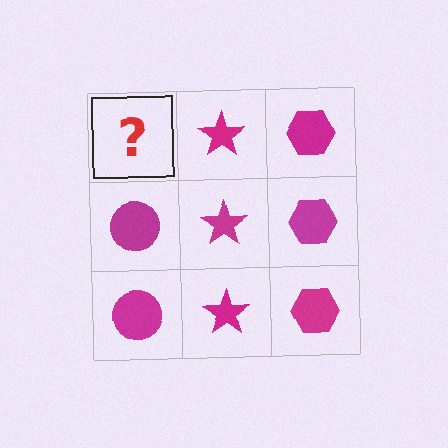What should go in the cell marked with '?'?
The missing cell should contain a magenta circle.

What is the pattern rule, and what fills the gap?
The rule is that each column has a consistent shape. The gap should be filled with a magenta circle.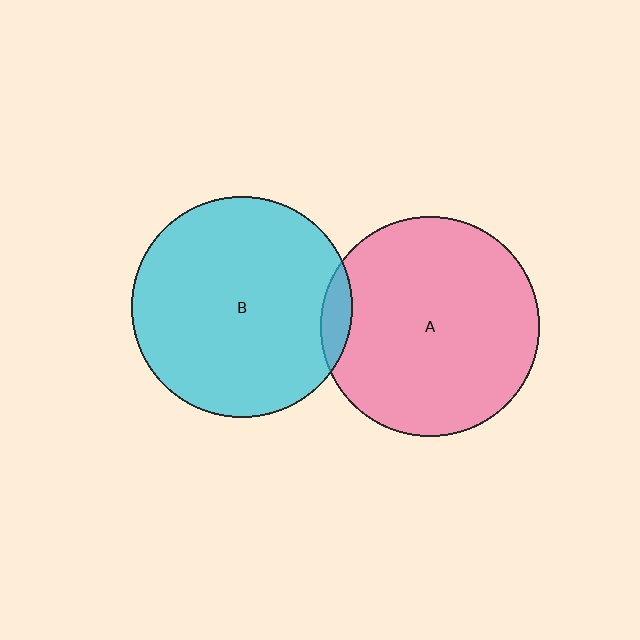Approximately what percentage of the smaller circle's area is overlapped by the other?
Approximately 5%.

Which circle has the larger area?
Circle B (cyan).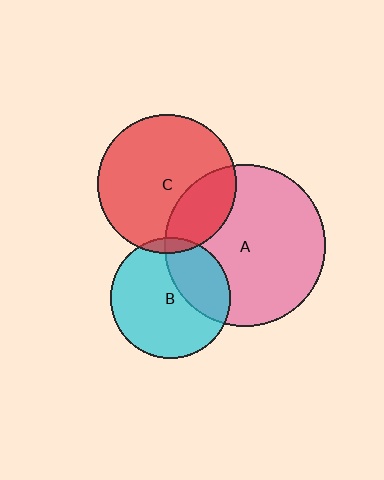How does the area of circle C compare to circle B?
Approximately 1.3 times.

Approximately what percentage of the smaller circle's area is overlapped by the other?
Approximately 25%.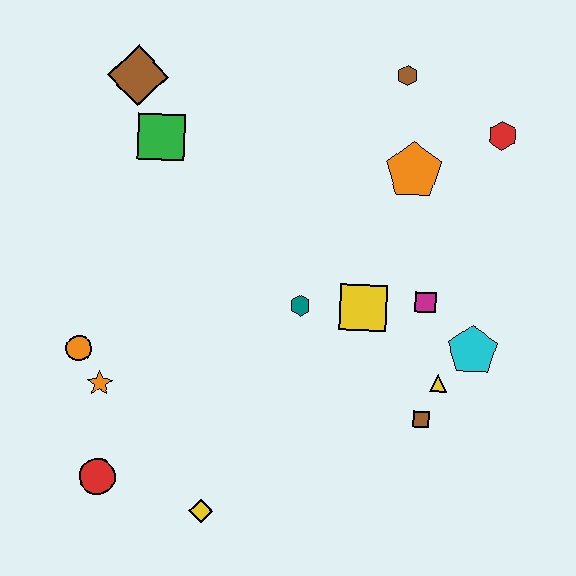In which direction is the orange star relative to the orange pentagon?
The orange star is to the left of the orange pentagon.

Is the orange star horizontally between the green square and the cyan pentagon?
No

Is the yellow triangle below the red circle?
No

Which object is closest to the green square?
The brown diamond is closest to the green square.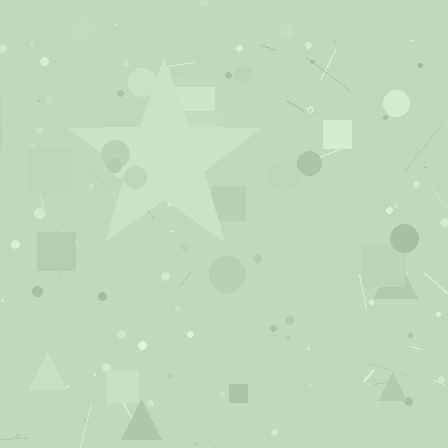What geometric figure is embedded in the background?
A star is embedded in the background.